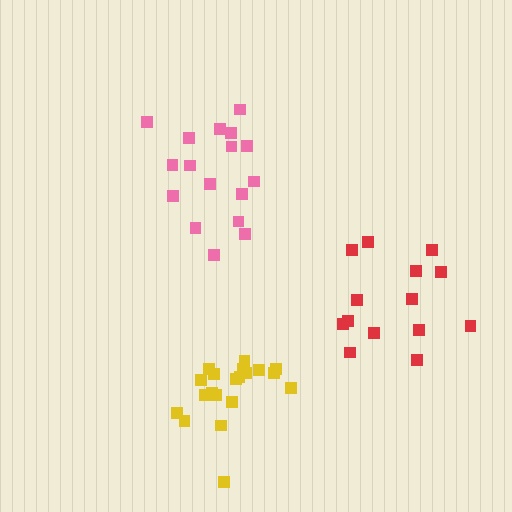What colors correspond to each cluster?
The clusters are colored: pink, yellow, red.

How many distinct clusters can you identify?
There are 3 distinct clusters.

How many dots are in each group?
Group 1: 17 dots, Group 2: 20 dots, Group 3: 14 dots (51 total).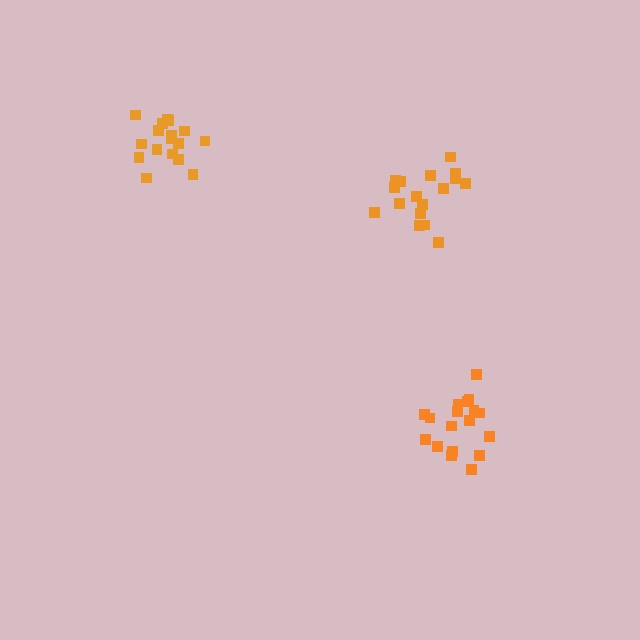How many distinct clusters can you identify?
There are 3 distinct clusters.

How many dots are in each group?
Group 1: 17 dots, Group 2: 18 dots, Group 3: 17 dots (52 total).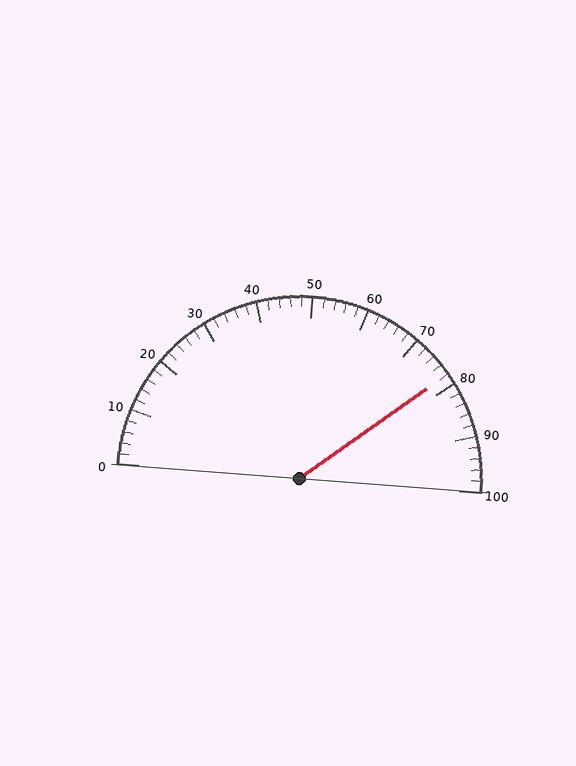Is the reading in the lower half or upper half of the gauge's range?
The reading is in the upper half of the range (0 to 100).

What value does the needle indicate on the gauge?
The needle indicates approximately 78.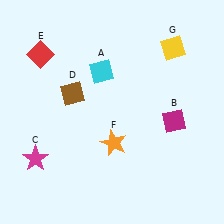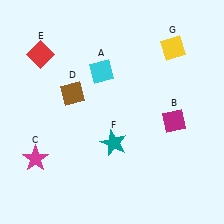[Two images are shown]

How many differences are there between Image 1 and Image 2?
There is 1 difference between the two images.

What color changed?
The star (F) changed from orange in Image 1 to teal in Image 2.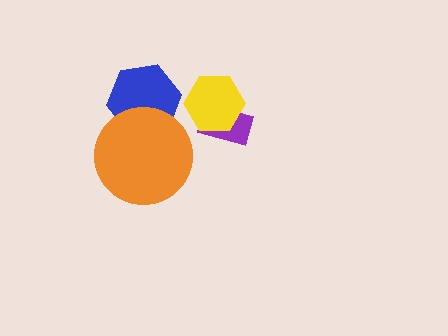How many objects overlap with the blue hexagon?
1 object overlaps with the blue hexagon.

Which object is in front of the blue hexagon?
The orange circle is in front of the blue hexagon.